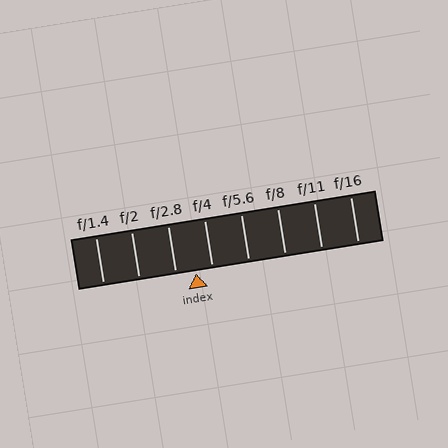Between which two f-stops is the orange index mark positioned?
The index mark is between f/2.8 and f/4.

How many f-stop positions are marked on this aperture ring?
There are 8 f-stop positions marked.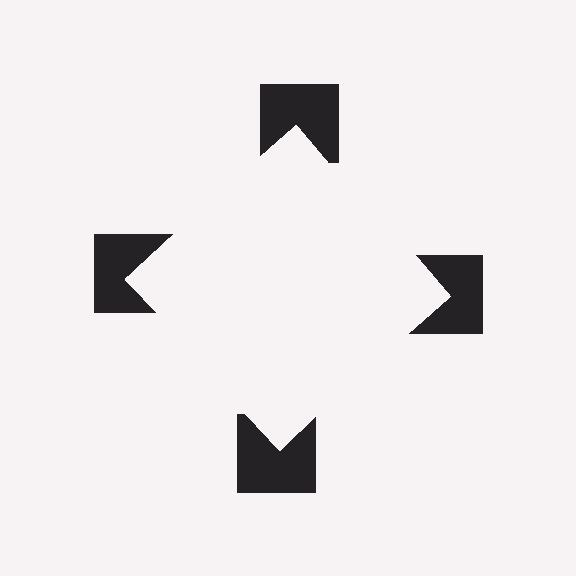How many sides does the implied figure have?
4 sides.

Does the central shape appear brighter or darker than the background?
It typically appears slightly brighter than the background, even though no actual brightness change is drawn.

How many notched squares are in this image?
There are 4 — one at each vertex of the illusory square.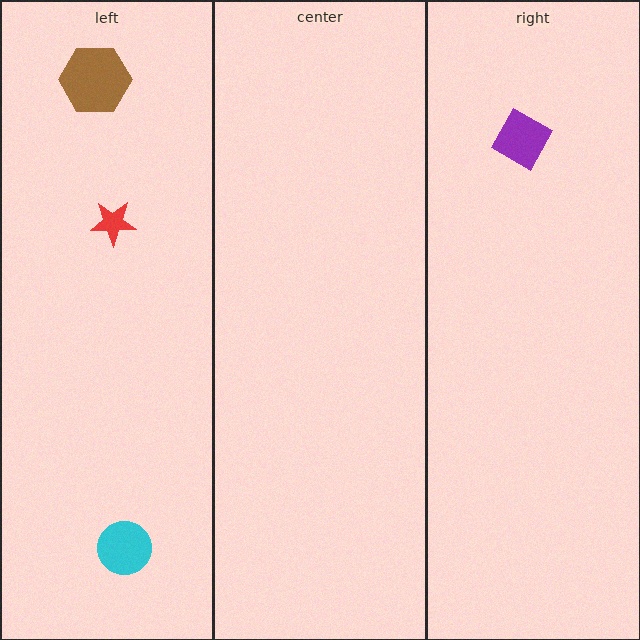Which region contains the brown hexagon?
The left region.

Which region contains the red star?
The left region.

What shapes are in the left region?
The red star, the cyan circle, the brown hexagon.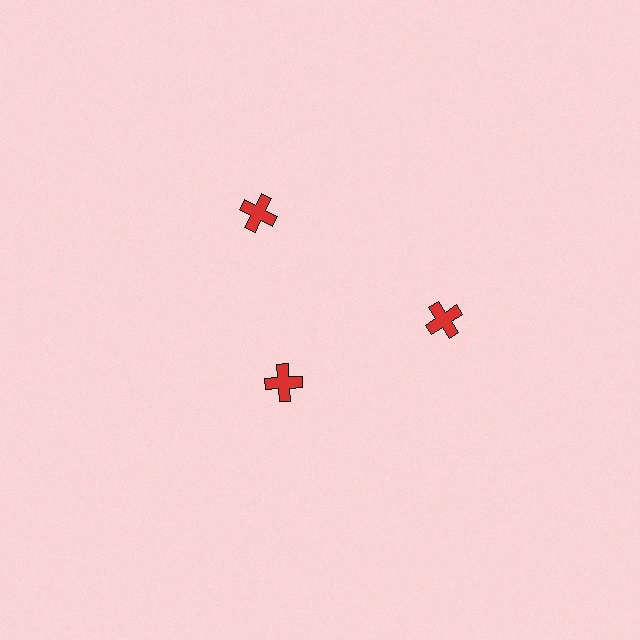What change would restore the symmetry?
The symmetry would be restored by moving it outward, back onto the ring so that all 3 crosses sit at equal angles and equal distance from the center.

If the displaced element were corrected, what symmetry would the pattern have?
It would have 3-fold rotational symmetry — the pattern would map onto itself every 120 degrees.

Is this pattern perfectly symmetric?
No. The 3 red crosses are arranged in a ring, but one element near the 7 o'clock position is pulled inward toward the center, breaking the 3-fold rotational symmetry.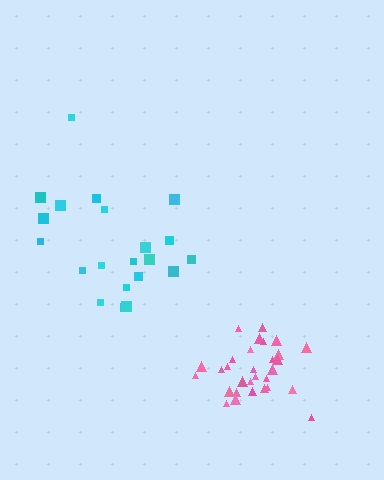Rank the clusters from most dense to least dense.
pink, cyan.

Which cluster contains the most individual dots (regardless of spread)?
Pink (30).